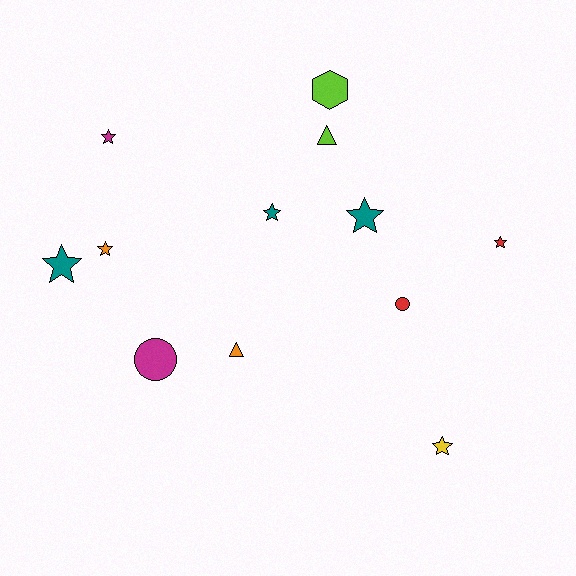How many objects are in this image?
There are 12 objects.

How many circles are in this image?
There are 2 circles.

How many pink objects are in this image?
There are no pink objects.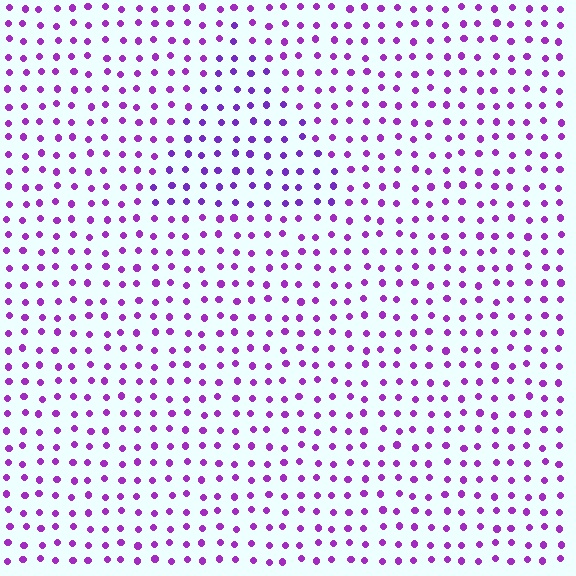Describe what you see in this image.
The image is filled with small purple elements in a uniform arrangement. A triangle-shaped region is visible where the elements are tinted to a slightly different hue, forming a subtle color boundary.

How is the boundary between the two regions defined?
The boundary is defined purely by a slight shift in hue (about 19 degrees). Spacing, size, and orientation are identical on both sides.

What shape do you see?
I see a triangle.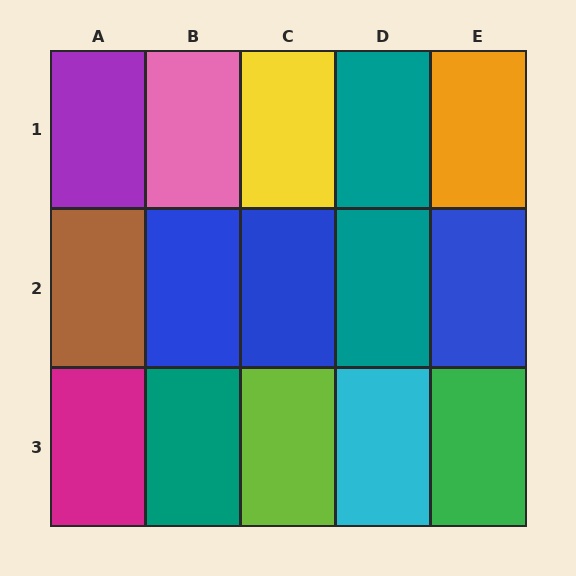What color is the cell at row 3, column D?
Cyan.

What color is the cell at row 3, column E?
Green.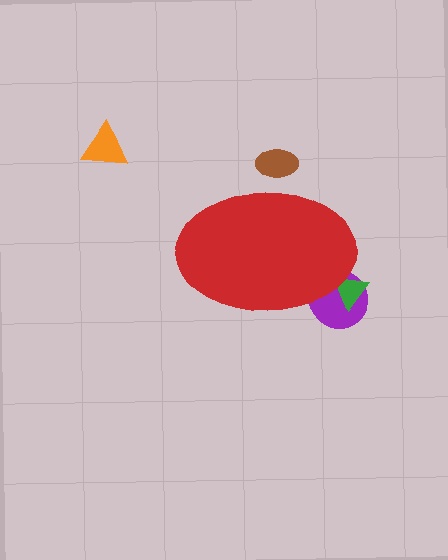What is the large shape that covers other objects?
A red ellipse.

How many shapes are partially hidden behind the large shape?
3 shapes are partially hidden.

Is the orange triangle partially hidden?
No, the orange triangle is fully visible.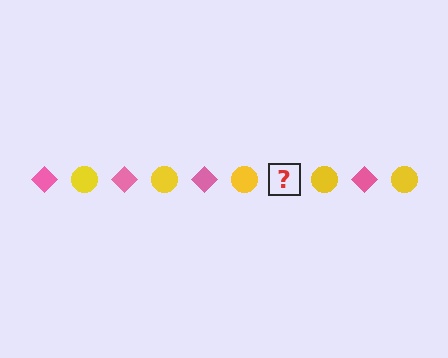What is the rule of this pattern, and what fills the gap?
The rule is that the pattern alternates between pink diamond and yellow circle. The gap should be filled with a pink diamond.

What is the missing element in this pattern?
The missing element is a pink diamond.